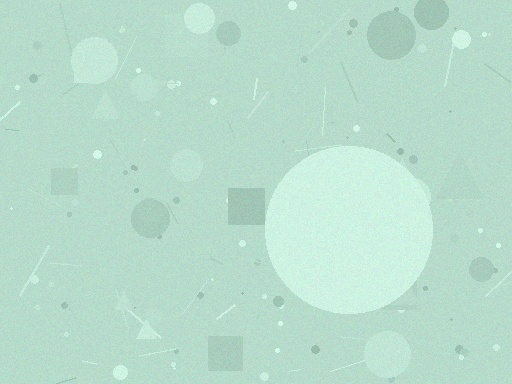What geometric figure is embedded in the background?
A circle is embedded in the background.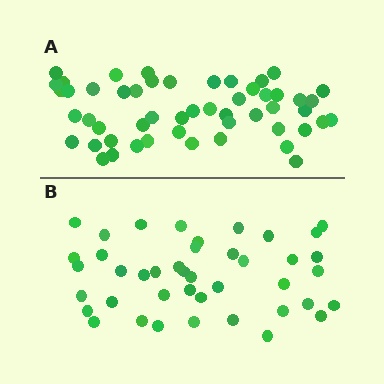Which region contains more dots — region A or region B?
Region A (the top region) has more dots.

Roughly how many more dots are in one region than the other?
Region A has roughly 10 or so more dots than region B.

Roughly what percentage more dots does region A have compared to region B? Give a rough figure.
About 25% more.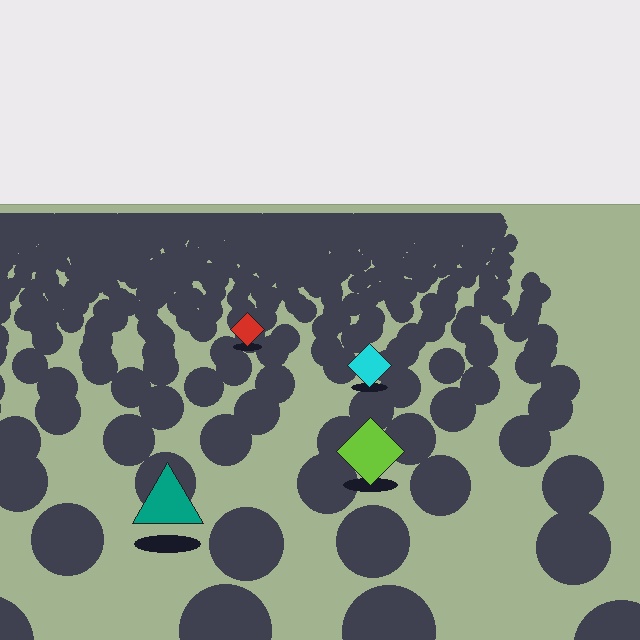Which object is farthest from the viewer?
The red diamond is farthest from the viewer. It appears smaller and the ground texture around it is denser.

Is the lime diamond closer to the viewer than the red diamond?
Yes. The lime diamond is closer — you can tell from the texture gradient: the ground texture is coarser near it.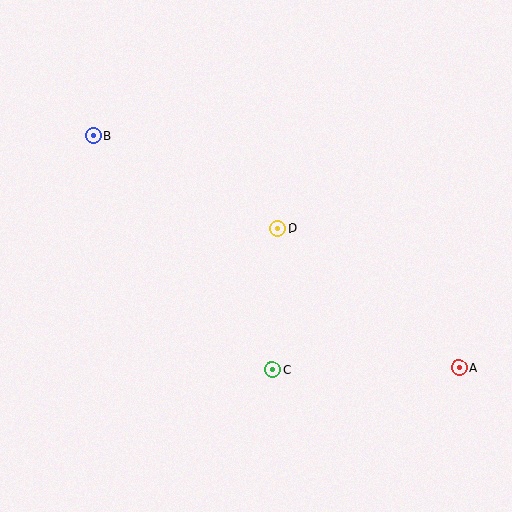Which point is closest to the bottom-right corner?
Point A is closest to the bottom-right corner.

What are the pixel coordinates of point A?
Point A is at (459, 368).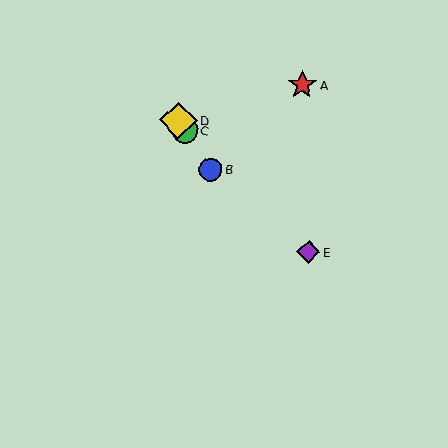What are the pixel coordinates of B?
Object B is at (211, 170).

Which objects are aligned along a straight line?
Objects B, C, D are aligned along a straight line.